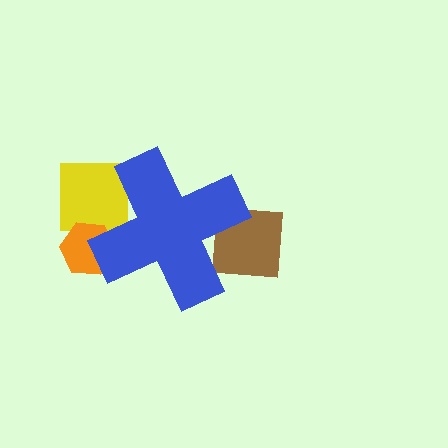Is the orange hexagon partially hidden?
Yes, the orange hexagon is partially hidden behind the blue cross.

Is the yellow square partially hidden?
Yes, the yellow square is partially hidden behind the blue cross.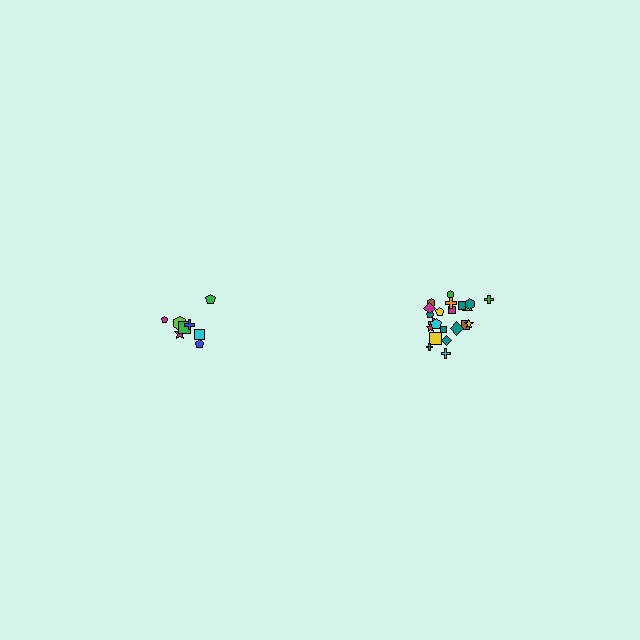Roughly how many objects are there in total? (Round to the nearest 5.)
Roughly 30 objects in total.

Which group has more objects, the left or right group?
The right group.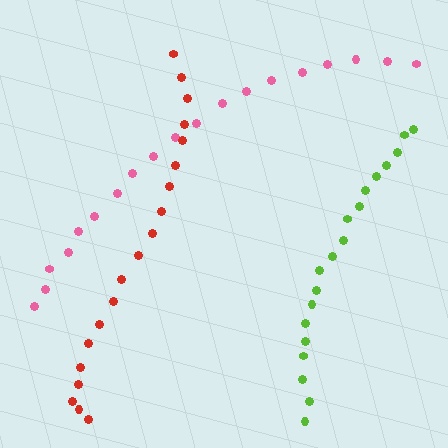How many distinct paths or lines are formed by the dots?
There are 3 distinct paths.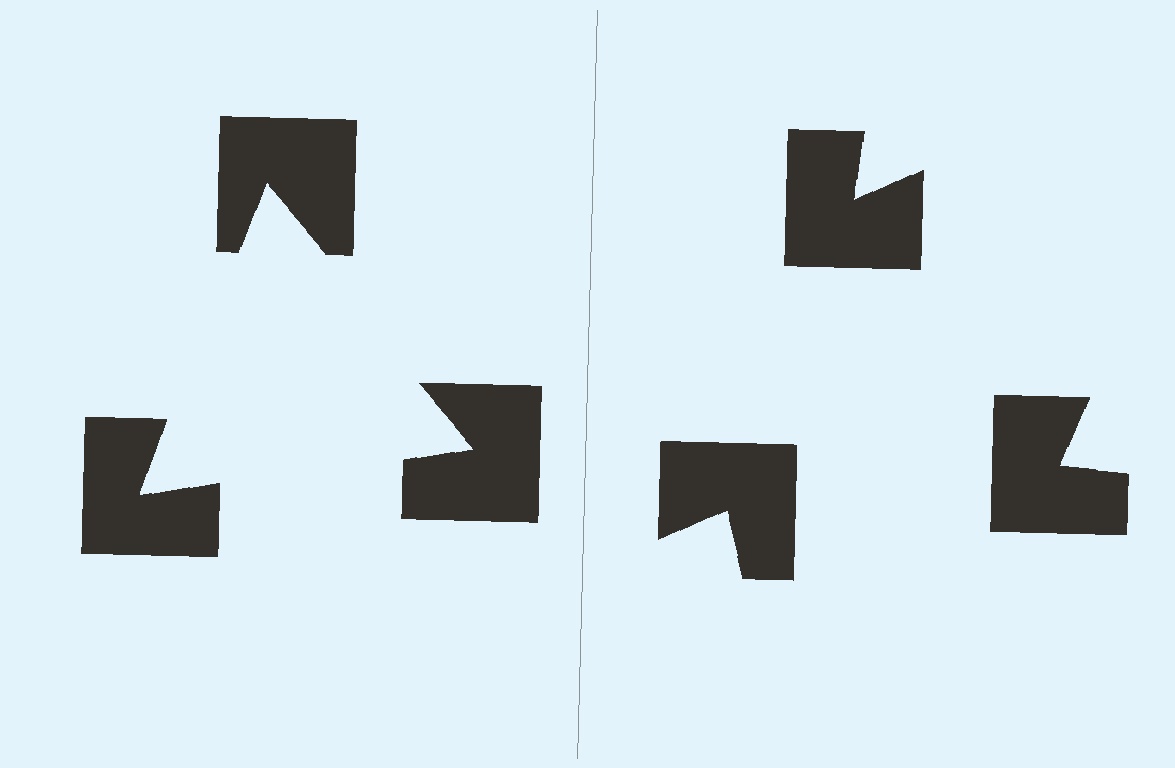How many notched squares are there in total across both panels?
6 — 3 on each side.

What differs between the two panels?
The notched squares are positioned identically on both sides; only the wedge orientations differ. On the left they align to a triangle; on the right they are misaligned.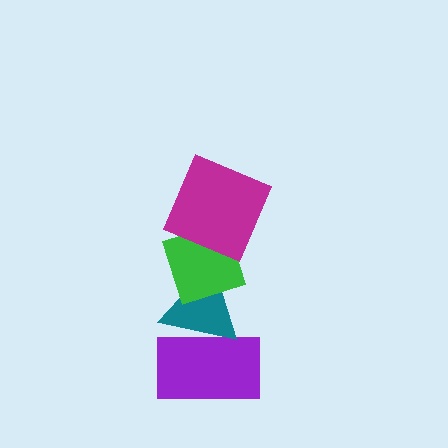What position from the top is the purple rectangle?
The purple rectangle is 4th from the top.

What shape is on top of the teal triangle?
The green diamond is on top of the teal triangle.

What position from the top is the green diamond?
The green diamond is 2nd from the top.